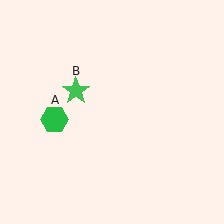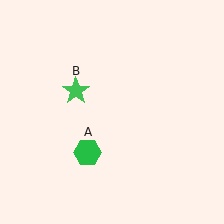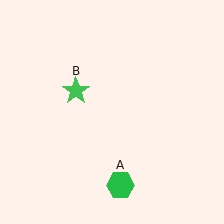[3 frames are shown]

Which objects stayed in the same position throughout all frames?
Green star (object B) remained stationary.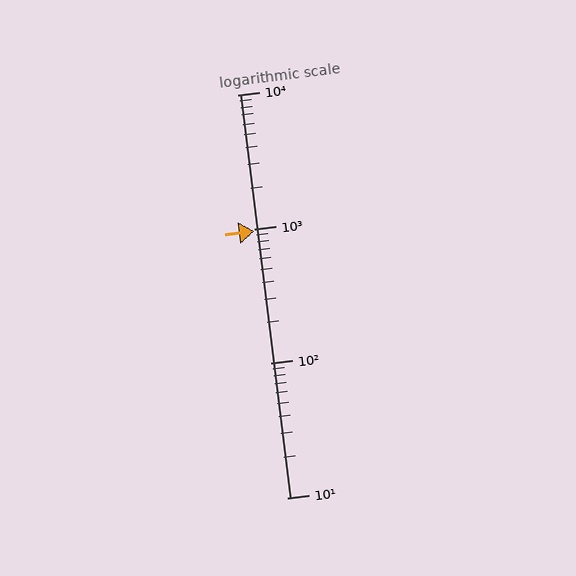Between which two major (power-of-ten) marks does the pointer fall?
The pointer is between 100 and 1000.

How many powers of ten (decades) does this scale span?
The scale spans 3 decades, from 10 to 10000.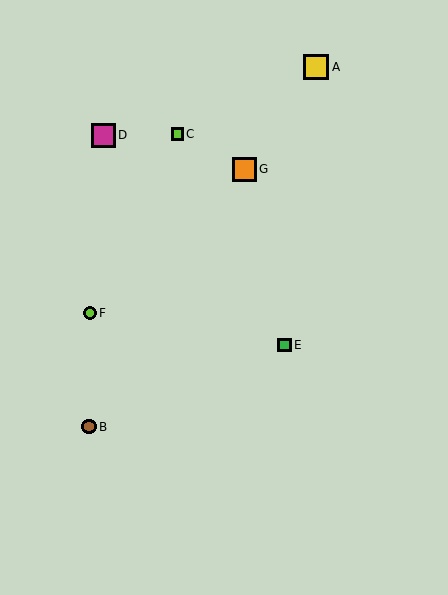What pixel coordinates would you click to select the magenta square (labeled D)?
Click at (103, 135) to select the magenta square D.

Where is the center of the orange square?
The center of the orange square is at (244, 169).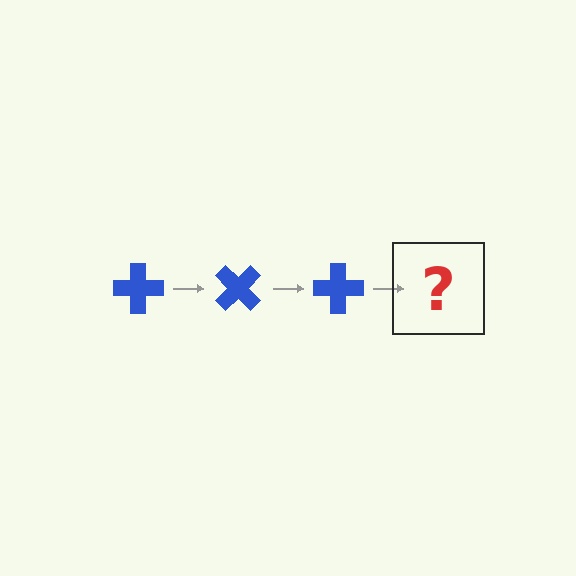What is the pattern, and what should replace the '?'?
The pattern is that the cross rotates 45 degrees each step. The '?' should be a blue cross rotated 135 degrees.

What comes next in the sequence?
The next element should be a blue cross rotated 135 degrees.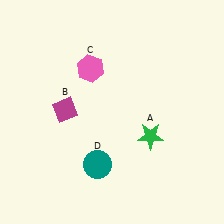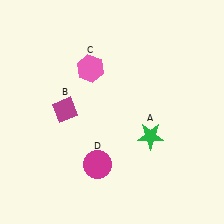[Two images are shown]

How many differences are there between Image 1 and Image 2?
There is 1 difference between the two images.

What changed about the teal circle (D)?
In Image 1, D is teal. In Image 2, it changed to magenta.